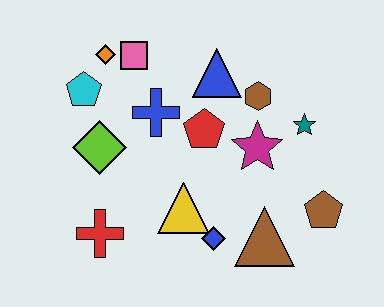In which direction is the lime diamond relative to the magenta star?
The lime diamond is to the left of the magenta star.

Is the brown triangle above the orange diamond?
No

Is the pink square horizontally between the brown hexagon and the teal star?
No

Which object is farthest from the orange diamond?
The brown pentagon is farthest from the orange diamond.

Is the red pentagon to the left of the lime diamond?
No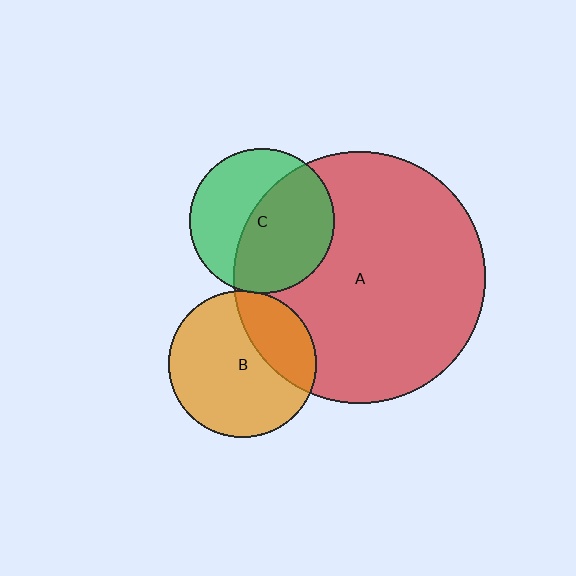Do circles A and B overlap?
Yes.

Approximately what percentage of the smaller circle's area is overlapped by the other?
Approximately 30%.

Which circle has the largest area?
Circle A (red).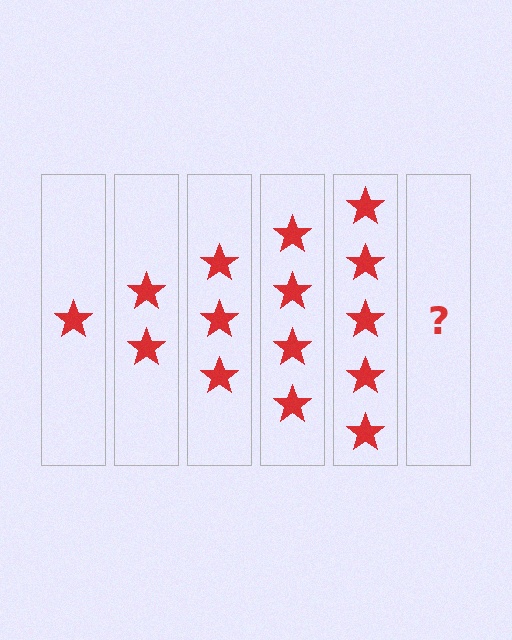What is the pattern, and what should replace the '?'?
The pattern is that each step adds one more star. The '?' should be 6 stars.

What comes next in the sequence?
The next element should be 6 stars.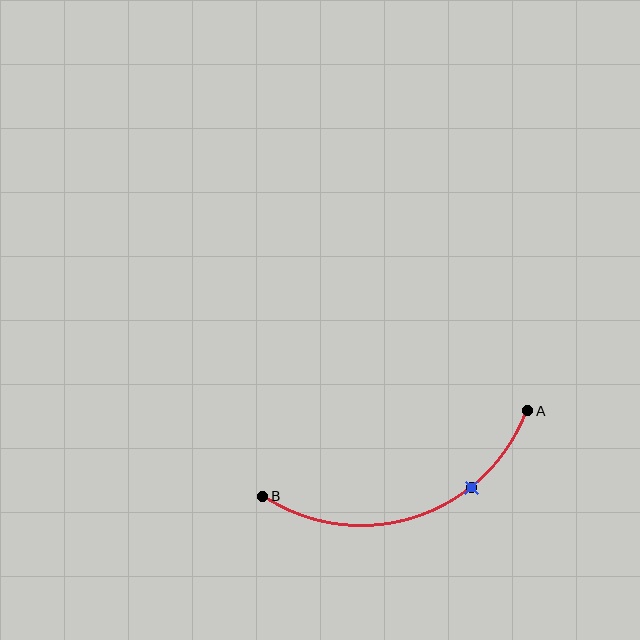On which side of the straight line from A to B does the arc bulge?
The arc bulges below the straight line connecting A and B.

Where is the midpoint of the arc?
The arc midpoint is the point on the curve farthest from the straight line joining A and B. It sits below that line.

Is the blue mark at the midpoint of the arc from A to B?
No. The blue mark lies on the arc but is closer to endpoint A. The arc midpoint would be at the point on the curve equidistant along the arc from both A and B.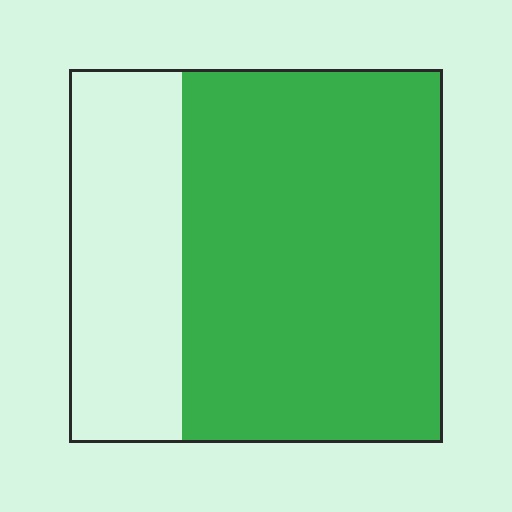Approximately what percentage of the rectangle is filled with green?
Approximately 70%.